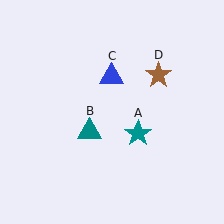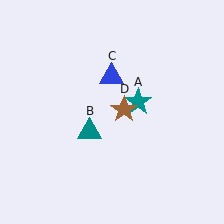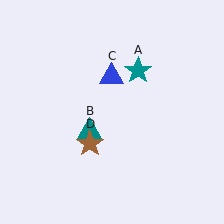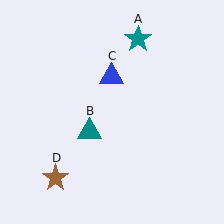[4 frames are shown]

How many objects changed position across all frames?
2 objects changed position: teal star (object A), brown star (object D).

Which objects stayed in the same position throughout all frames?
Teal triangle (object B) and blue triangle (object C) remained stationary.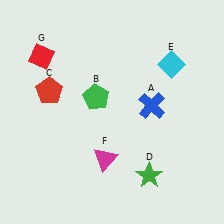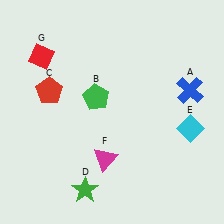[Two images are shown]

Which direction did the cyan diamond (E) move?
The cyan diamond (E) moved down.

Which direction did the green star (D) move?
The green star (D) moved left.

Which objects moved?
The objects that moved are: the blue cross (A), the green star (D), the cyan diamond (E).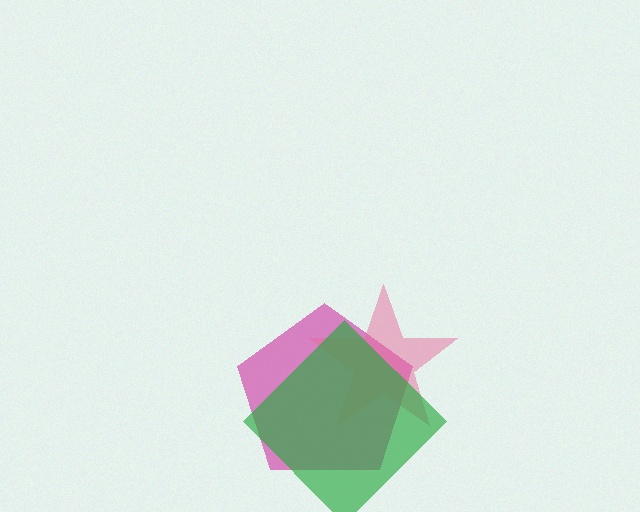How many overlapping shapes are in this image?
There are 3 overlapping shapes in the image.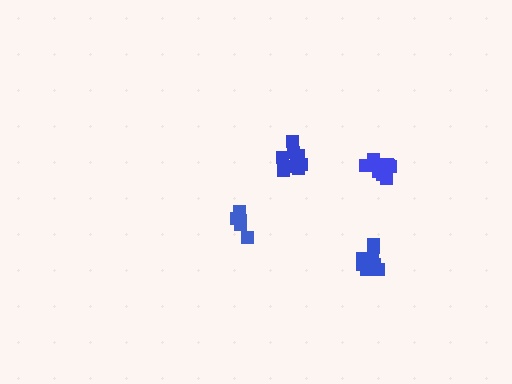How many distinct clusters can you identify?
There are 4 distinct clusters.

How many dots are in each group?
Group 1: 9 dots, Group 2: 11 dots, Group 3: 5 dots, Group 4: 9 dots (34 total).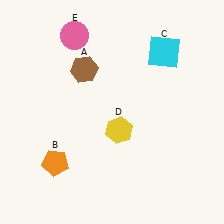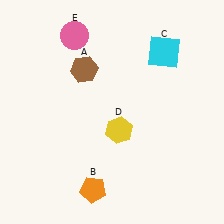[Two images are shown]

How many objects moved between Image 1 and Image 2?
1 object moved between the two images.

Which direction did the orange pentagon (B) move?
The orange pentagon (B) moved right.